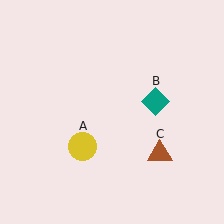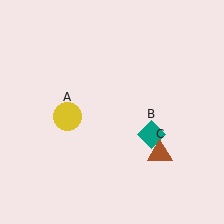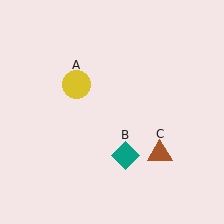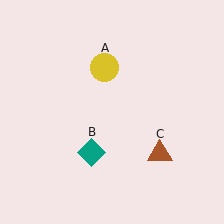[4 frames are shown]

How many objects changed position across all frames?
2 objects changed position: yellow circle (object A), teal diamond (object B).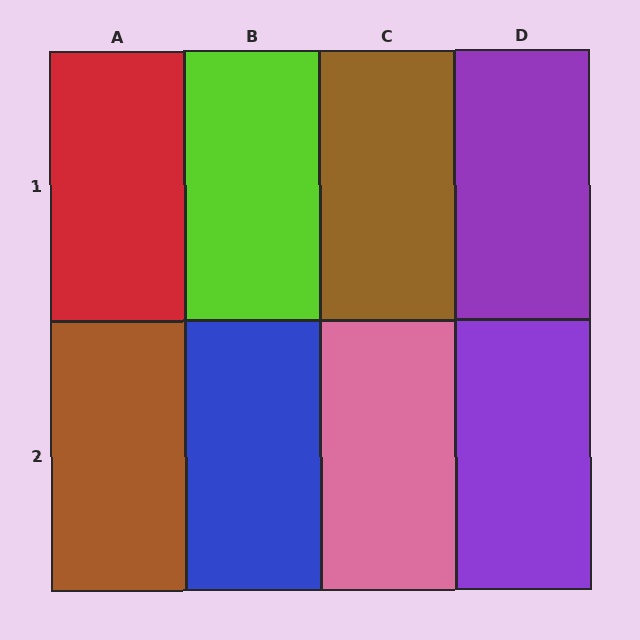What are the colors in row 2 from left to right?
Brown, blue, pink, purple.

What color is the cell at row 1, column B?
Lime.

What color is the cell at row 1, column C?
Brown.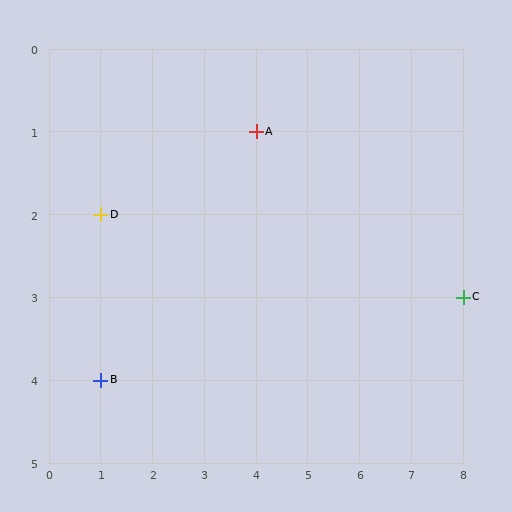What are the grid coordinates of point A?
Point A is at grid coordinates (4, 1).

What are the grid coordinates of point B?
Point B is at grid coordinates (1, 4).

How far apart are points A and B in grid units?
Points A and B are 3 columns and 3 rows apart (about 4.2 grid units diagonally).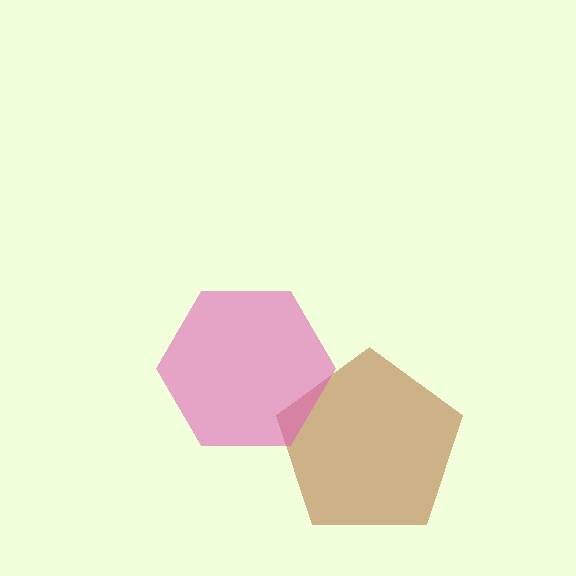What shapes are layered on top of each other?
The layered shapes are: a brown pentagon, a pink hexagon.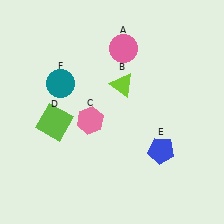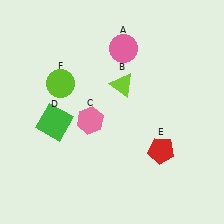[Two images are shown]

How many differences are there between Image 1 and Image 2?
There are 3 differences between the two images.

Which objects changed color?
D changed from lime to green. E changed from blue to red. F changed from teal to lime.